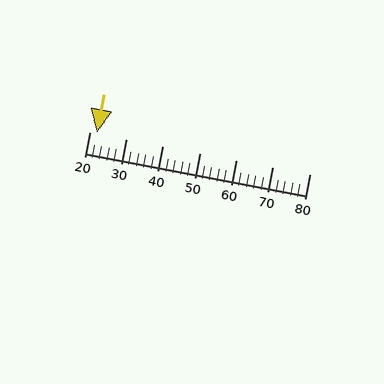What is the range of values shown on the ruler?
The ruler shows values from 20 to 80.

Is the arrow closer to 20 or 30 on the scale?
The arrow is closer to 20.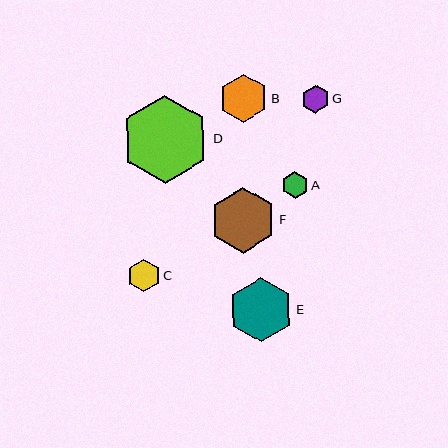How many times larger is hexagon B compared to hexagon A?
Hexagon B is approximately 1.8 times the size of hexagon A.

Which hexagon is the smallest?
Hexagon A is the smallest with a size of approximately 27 pixels.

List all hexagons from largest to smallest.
From largest to smallest: D, F, E, B, C, G, A.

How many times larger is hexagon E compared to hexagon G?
Hexagon E is approximately 2.3 times the size of hexagon G.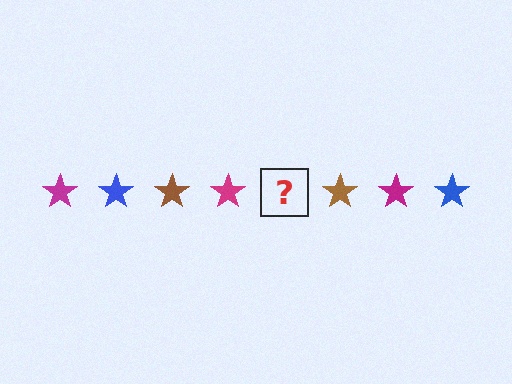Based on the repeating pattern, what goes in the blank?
The blank should be a blue star.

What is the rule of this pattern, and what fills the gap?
The rule is that the pattern cycles through magenta, blue, brown stars. The gap should be filled with a blue star.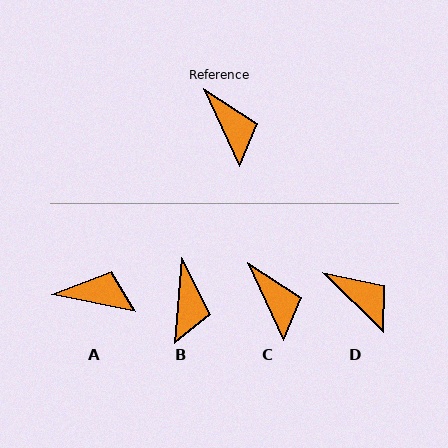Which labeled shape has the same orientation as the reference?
C.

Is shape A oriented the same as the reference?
No, it is off by about 53 degrees.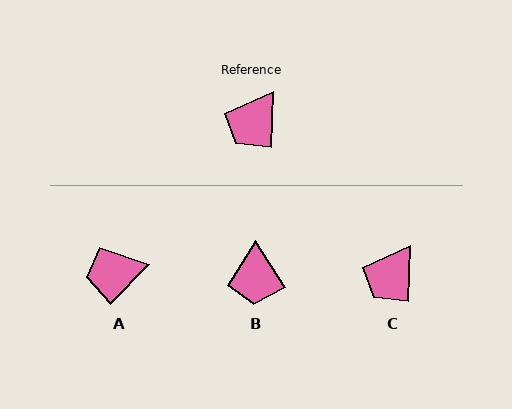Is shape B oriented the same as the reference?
No, it is off by about 34 degrees.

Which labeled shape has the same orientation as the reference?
C.